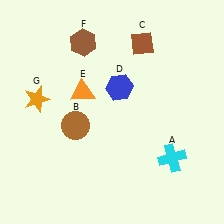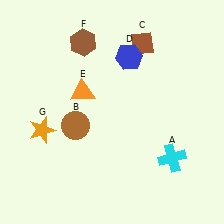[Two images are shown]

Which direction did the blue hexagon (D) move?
The blue hexagon (D) moved up.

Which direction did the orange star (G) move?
The orange star (G) moved down.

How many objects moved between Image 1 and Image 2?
2 objects moved between the two images.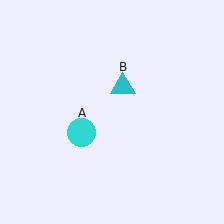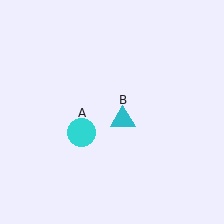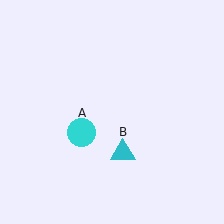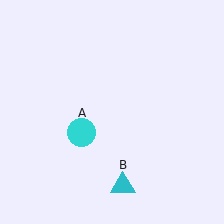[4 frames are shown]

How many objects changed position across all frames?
1 object changed position: cyan triangle (object B).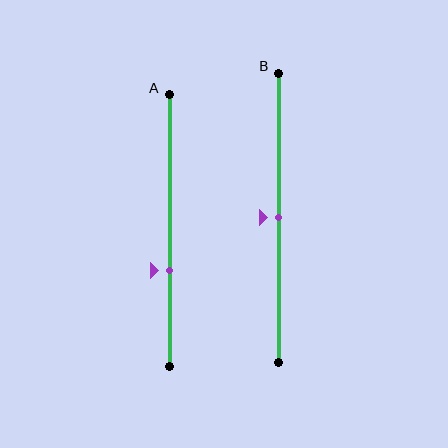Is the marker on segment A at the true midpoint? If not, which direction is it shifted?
No, the marker on segment A is shifted downward by about 15% of the segment length.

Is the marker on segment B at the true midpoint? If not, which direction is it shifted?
Yes, the marker on segment B is at the true midpoint.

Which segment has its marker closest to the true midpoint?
Segment B has its marker closest to the true midpoint.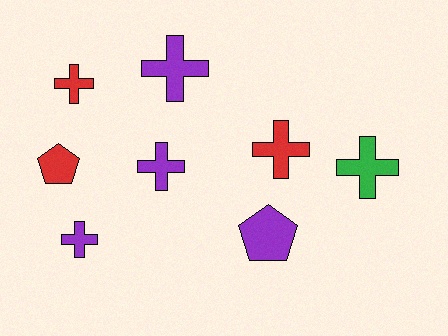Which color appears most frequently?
Purple, with 4 objects.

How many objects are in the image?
There are 8 objects.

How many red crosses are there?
There are 2 red crosses.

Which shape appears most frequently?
Cross, with 6 objects.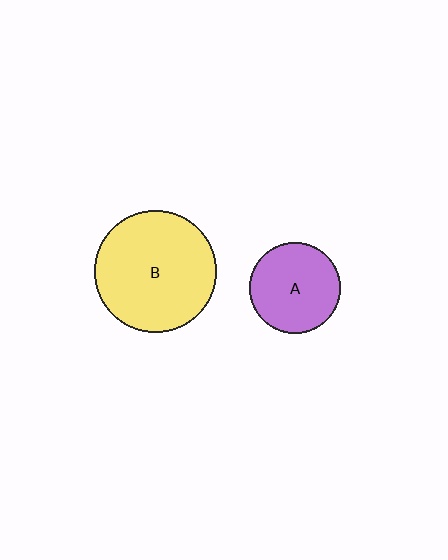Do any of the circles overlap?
No, none of the circles overlap.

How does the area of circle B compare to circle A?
Approximately 1.8 times.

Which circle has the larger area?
Circle B (yellow).